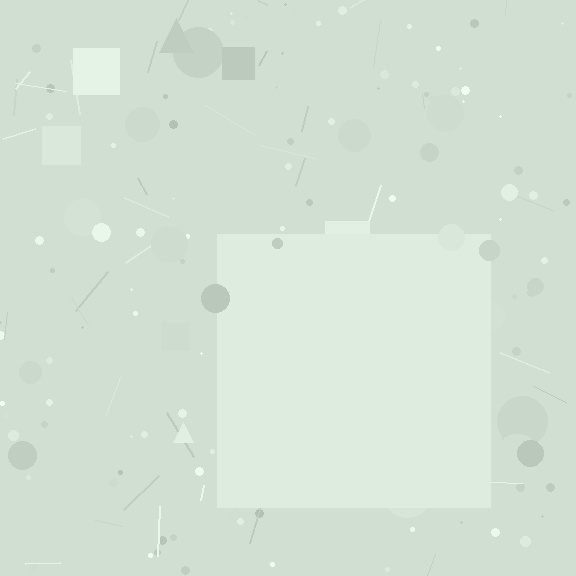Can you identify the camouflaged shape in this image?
The camouflaged shape is a square.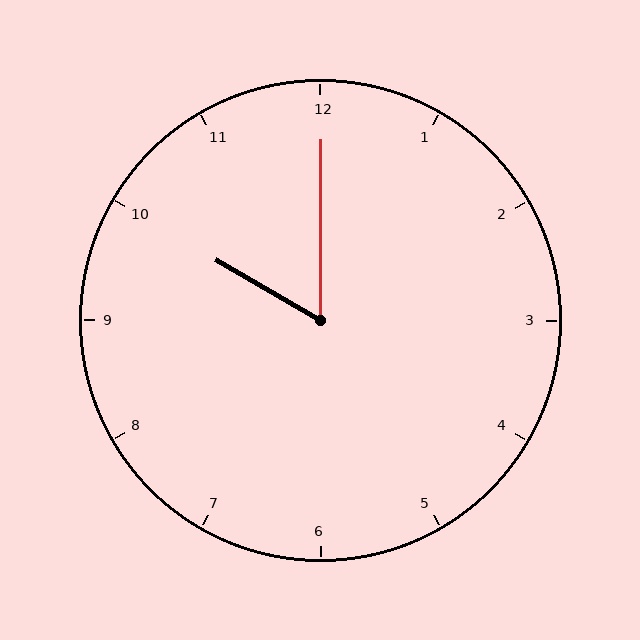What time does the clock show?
10:00.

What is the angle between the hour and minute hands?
Approximately 60 degrees.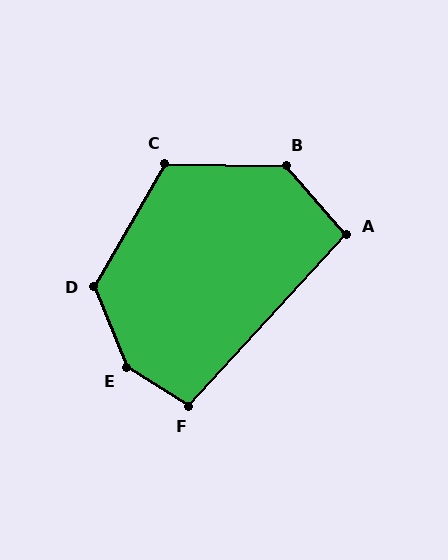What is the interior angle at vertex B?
Approximately 132 degrees (obtuse).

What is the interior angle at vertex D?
Approximately 128 degrees (obtuse).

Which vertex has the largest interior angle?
E, at approximately 144 degrees.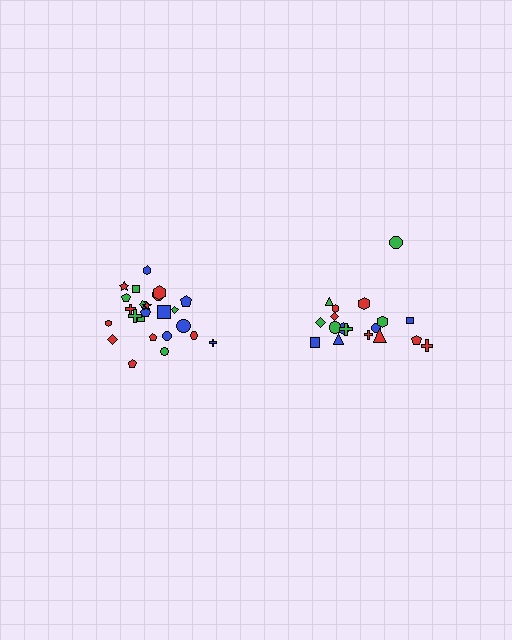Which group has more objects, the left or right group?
The left group.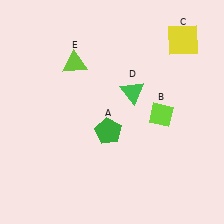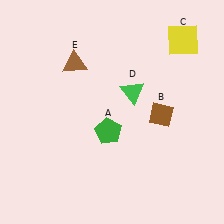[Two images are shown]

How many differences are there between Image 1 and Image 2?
There are 2 differences between the two images.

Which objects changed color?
B changed from lime to brown. E changed from lime to brown.